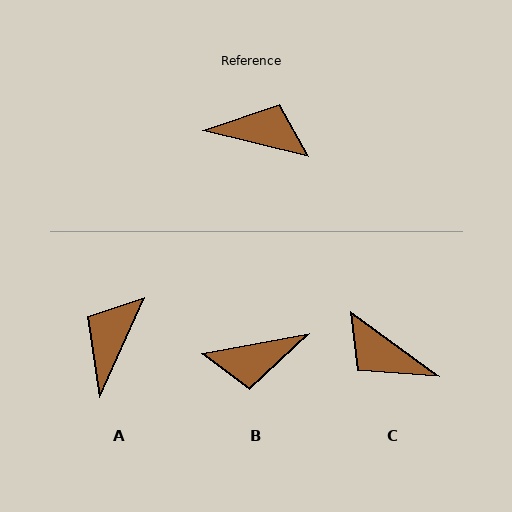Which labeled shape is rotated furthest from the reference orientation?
C, about 157 degrees away.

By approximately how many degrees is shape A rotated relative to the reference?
Approximately 79 degrees counter-clockwise.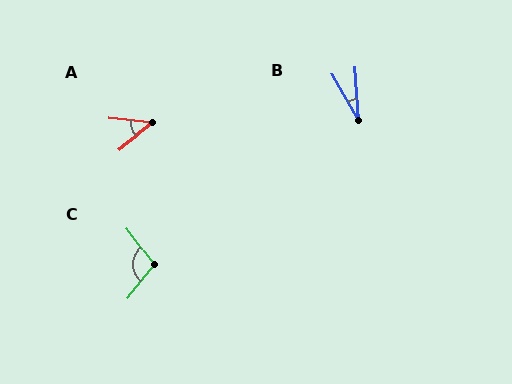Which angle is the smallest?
B, at approximately 26 degrees.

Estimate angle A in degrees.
Approximately 45 degrees.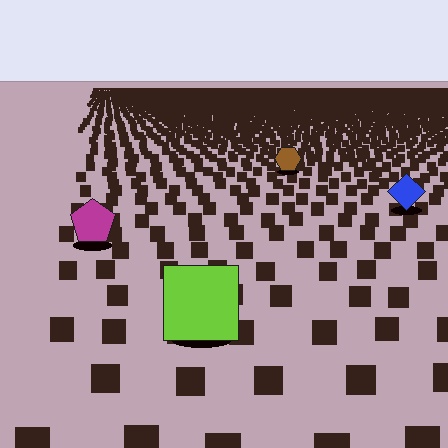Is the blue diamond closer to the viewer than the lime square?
No. The lime square is closer — you can tell from the texture gradient: the ground texture is coarser near it.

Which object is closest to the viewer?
The lime square is closest. The texture marks near it are larger and more spread out.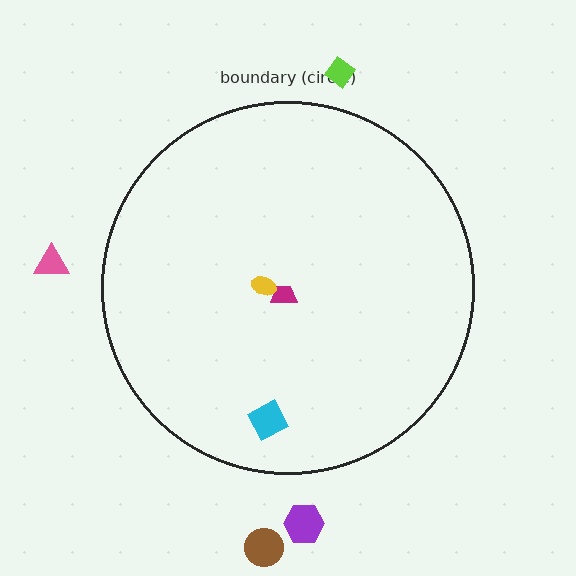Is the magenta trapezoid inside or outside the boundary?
Inside.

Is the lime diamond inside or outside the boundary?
Outside.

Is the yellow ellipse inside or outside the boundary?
Inside.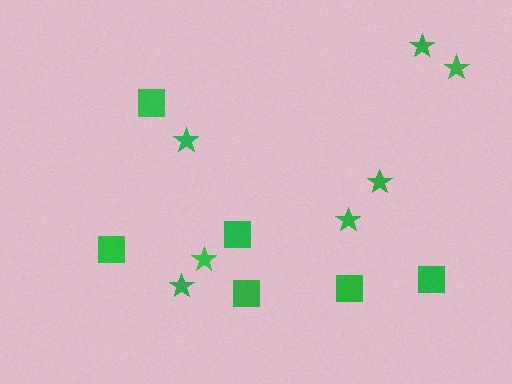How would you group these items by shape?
There are 2 groups: one group of stars (7) and one group of squares (6).